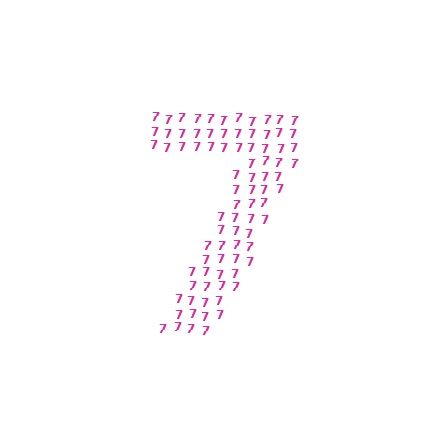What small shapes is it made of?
It is made of small digit 7's.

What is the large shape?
The large shape is the digit 7.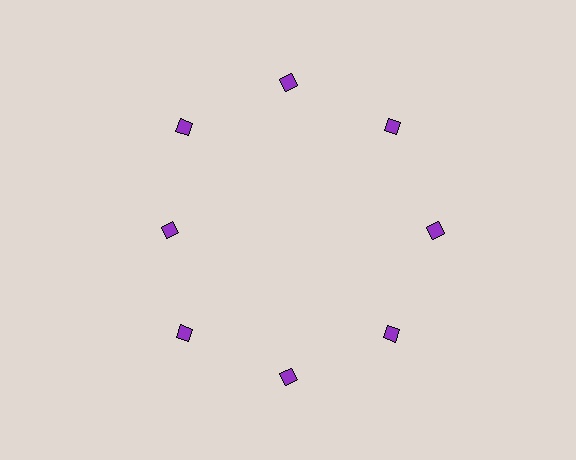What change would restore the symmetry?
The symmetry would be restored by moving it outward, back onto the ring so that all 8 diamonds sit at equal angles and equal distance from the center.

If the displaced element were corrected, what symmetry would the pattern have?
It would have 8-fold rotational symmetry — the pattern would map onto itself every 45 degrees.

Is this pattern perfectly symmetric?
No. The 8 purple diamonds are arranged in a ring, but one element near the 9 o'clock position is pulled inward toward the center, breaking the 8-fold rotational symmetry.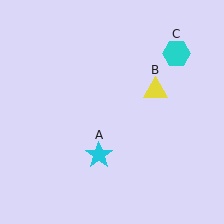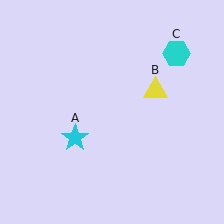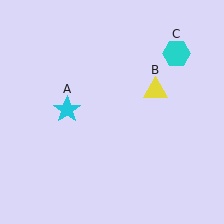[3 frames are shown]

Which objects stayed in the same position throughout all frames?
Yellow triangle (object B) and cyan hexagon (object C) remained stationary.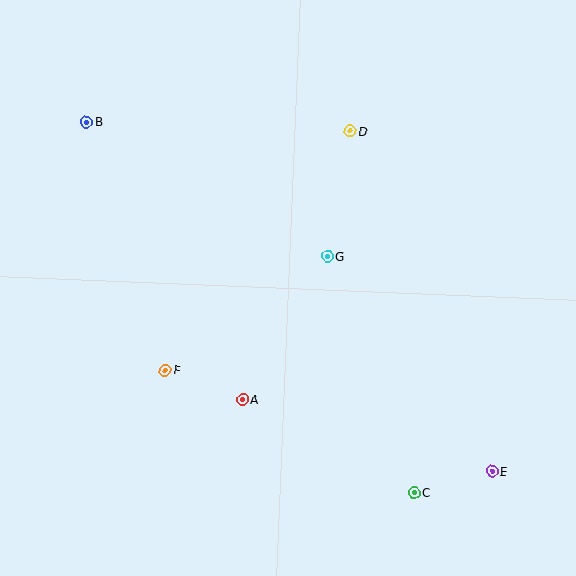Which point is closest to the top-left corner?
Point B is closest to the top-left corner.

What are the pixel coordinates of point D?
Point D is at (350, 131).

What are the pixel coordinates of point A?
Point A is at (242, 400).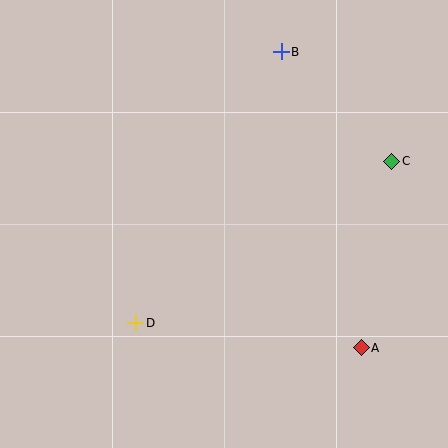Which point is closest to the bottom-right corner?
Point A is closest to the bottom-right corner.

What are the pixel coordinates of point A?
Point A is at (361, 348).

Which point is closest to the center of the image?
Point D at (136, 323) is closest to the center.